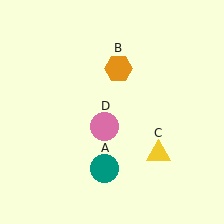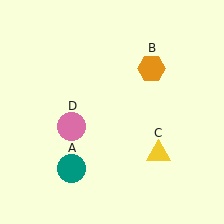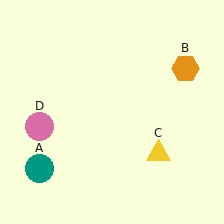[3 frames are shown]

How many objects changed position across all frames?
3 objects changed position: teal circle (object A), orange hexagon (object B), pink circle (object D).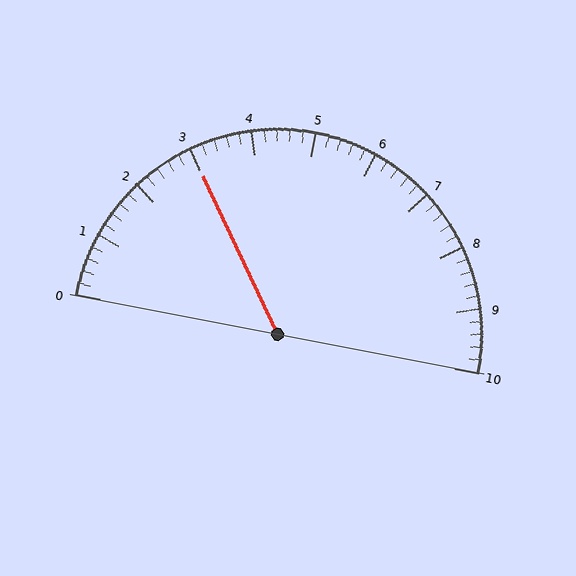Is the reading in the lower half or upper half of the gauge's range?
The reading is in the lower half of the range (0 to 10).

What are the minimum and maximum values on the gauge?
The gauge ranges from 0 to 10.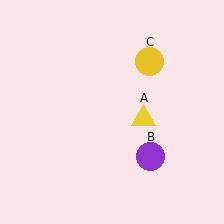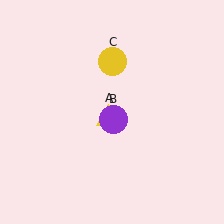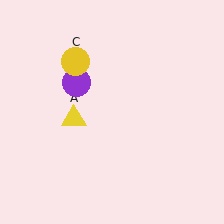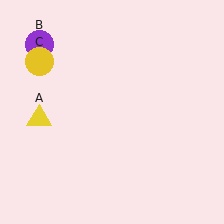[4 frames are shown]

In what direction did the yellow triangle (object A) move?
The yellow triangle (object A) moved left.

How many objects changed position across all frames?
3 objects changed position: yellow triangle (object A), purple circle (object B), yellow circle (object C).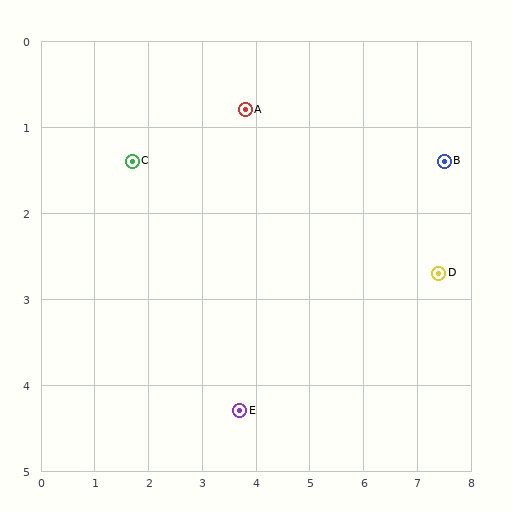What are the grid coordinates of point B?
Point B is at approximately (7.5, 1.4).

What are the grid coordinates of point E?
Point E is at approximately (3.7, 4.3).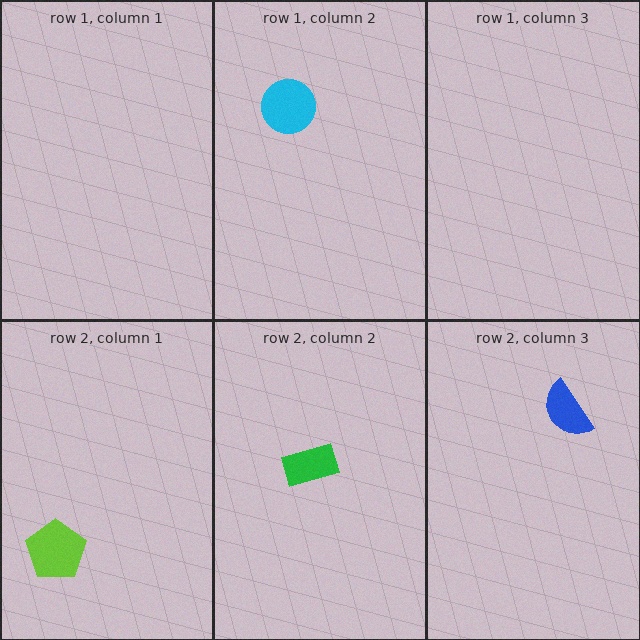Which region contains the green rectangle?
The row 2, column 2 region.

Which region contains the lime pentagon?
The row 2, column 1 region.